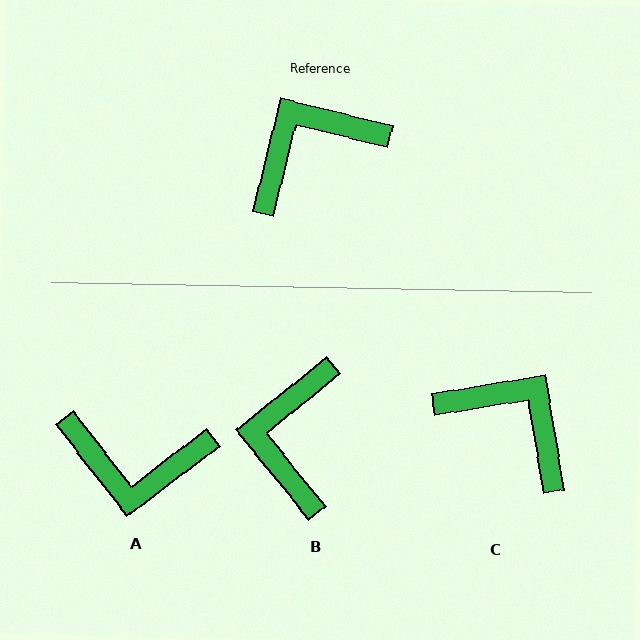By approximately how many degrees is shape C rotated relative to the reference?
Approximately 67 degrees clockwise.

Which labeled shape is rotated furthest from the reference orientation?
A, about 141 degrees away.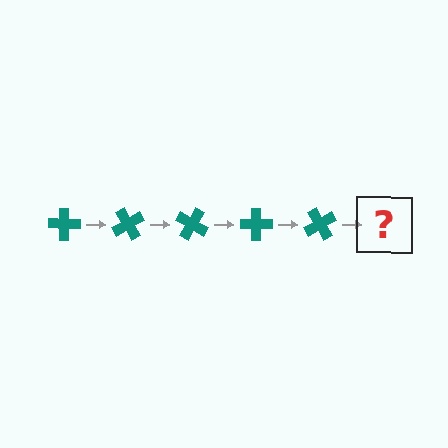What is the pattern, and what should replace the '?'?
The pattern is that the cross rotates 60 degrees each step. The '?' should be a teal cross rotated 300 degrees.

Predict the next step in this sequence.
The next step is a teal cross rotated 300 degrees.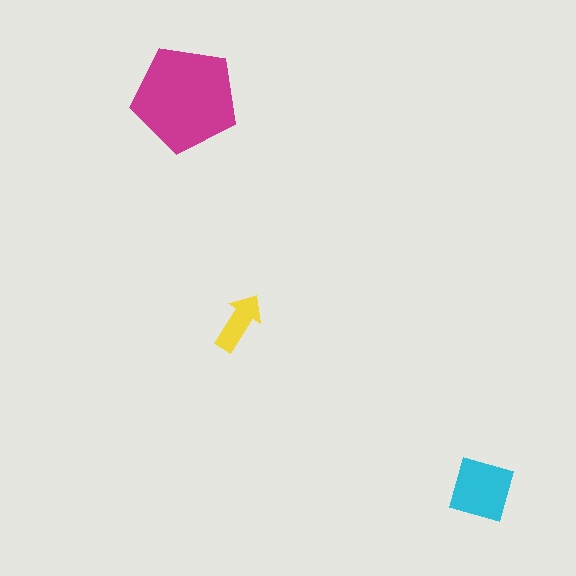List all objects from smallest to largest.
The yellow arrow, the cyan diamond, the magenta pentagon.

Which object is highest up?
The magenta pentagon is topmost.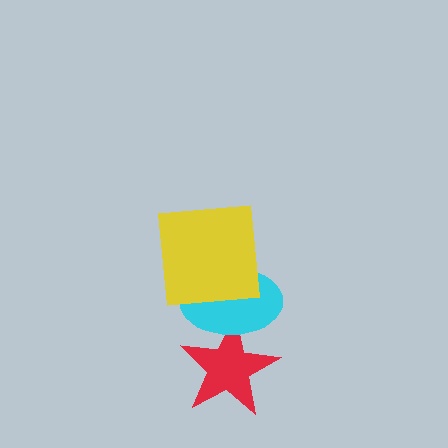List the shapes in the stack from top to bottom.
From top to bottom: the yellow square, the cyan ellipse, the red star.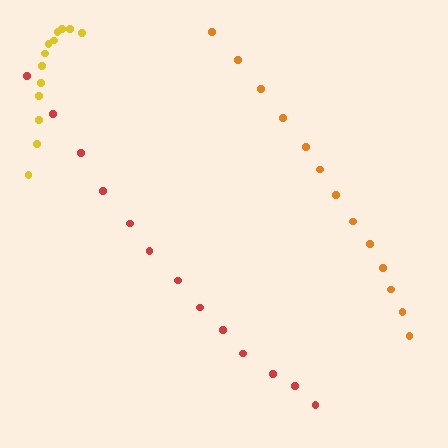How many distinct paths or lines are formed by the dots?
There are 3 distinct paths.